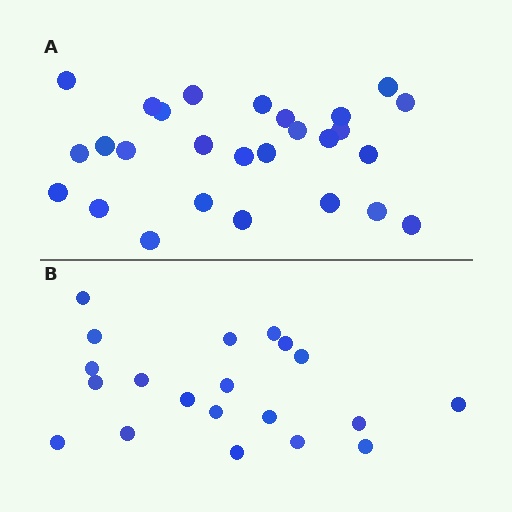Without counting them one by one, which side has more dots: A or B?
Region A (the top region) has more dots.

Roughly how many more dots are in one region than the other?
Region A has roughly 8 or so more dots than region B.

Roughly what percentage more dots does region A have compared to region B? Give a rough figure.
About 35% more.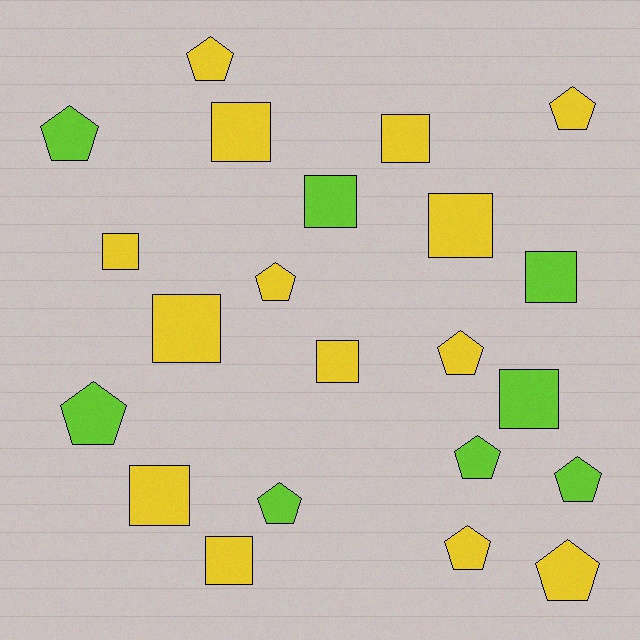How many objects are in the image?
There are 22 objects.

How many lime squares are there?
There are 3 lime squares.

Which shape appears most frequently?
Square, with 11 objects.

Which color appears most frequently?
Yellow, with 14 objects.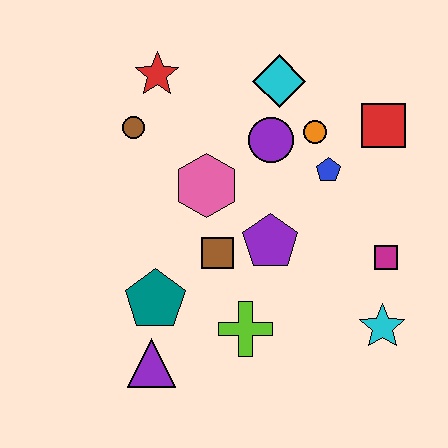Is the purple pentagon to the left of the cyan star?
Yes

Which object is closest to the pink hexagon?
The brown square is closest to the pink hexagon.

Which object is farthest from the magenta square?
The red star is farthest from the magenta square.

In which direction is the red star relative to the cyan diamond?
The red star is to the left of the cyan diamond.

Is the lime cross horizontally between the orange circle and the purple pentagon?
No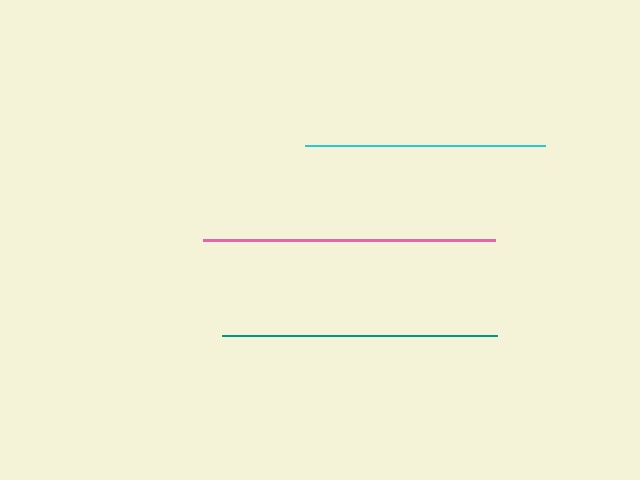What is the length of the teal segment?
The teal segment is approximately 275 pixels long.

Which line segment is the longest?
The pink line is the longest at approximately 291 pixels.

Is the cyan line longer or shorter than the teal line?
The teal line is longer than the cyan line.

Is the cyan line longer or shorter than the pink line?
The pink line is longer than the cyan line.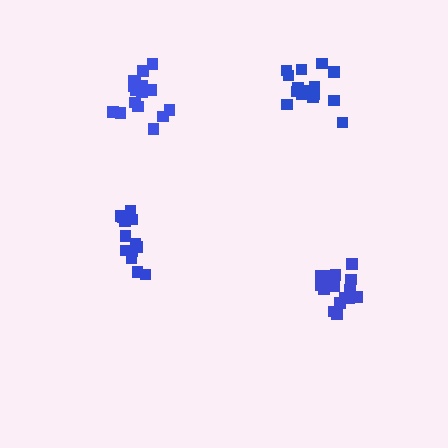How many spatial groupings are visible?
There are 4 spatial groupings.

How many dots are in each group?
Group 1: 17 dots, Group 2: 13 dots, Group 3: 16 dots, Group 4: 16 dots (62 total).